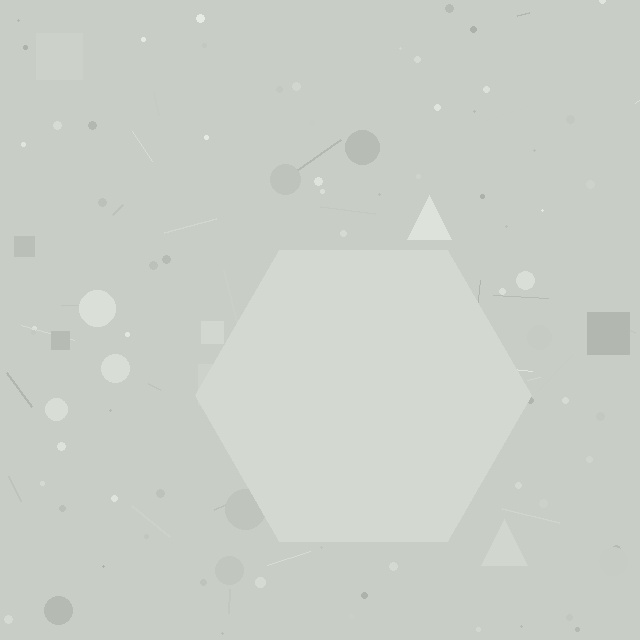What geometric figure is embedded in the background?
A hexagon is embedded in the background.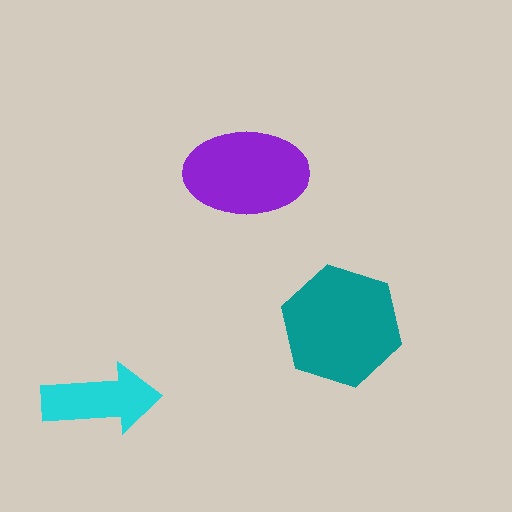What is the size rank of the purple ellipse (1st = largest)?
2nd.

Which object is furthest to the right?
The teal hexagon is rightmost.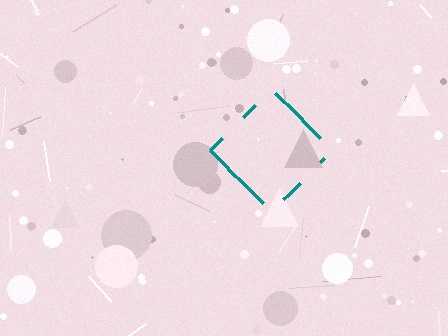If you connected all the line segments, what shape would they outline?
They would outline a diamond.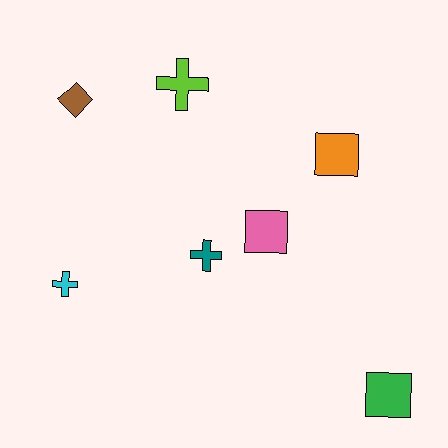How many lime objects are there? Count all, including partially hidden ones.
There is 1 lime object.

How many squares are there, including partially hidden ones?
There are 3 squares.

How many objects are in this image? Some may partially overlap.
There are 7 objects.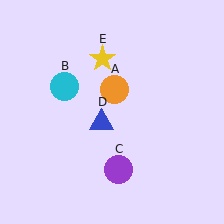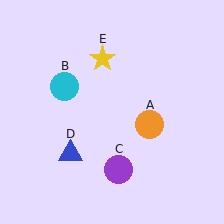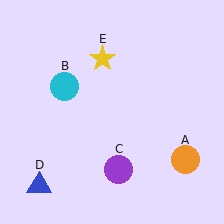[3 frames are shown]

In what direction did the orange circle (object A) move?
The orange circle (object A) moved down and to the right.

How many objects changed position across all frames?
2 objects changed position: orange circle (object A), blue triangle (object D).